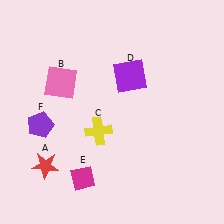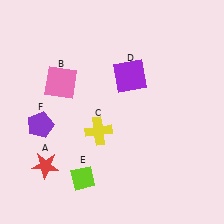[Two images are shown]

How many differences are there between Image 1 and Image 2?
There is 1 difference between the two images.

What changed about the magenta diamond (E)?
In Image 1, E is magenta. In Image 2, it changed to lime.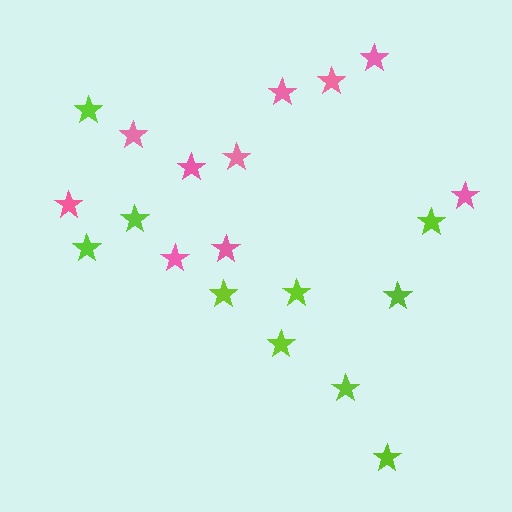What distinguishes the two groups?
There are 2 groups: one group of lime stars (10) and one group of pink stars (10).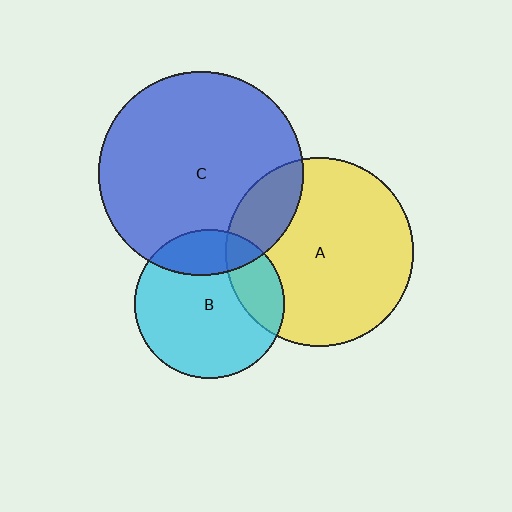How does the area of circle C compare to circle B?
Approximately 1.9 times.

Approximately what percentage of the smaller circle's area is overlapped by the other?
Approximately 20%.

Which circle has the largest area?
Circle C (blue).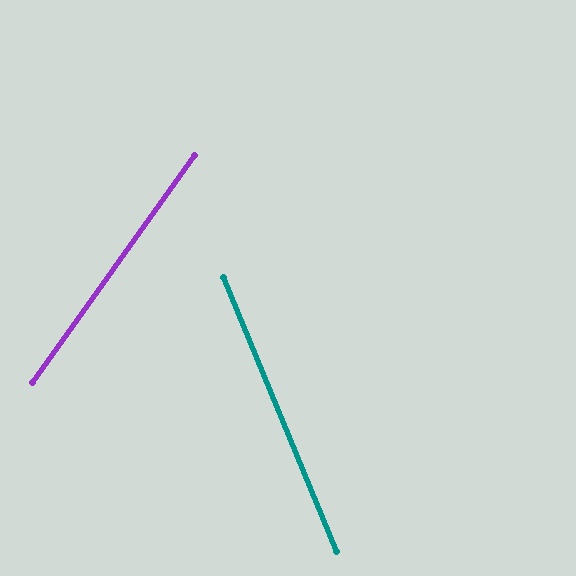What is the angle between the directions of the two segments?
Approximately 58 degrees.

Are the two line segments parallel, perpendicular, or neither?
Neither parallel nor perpendicular — they differ by about 58°.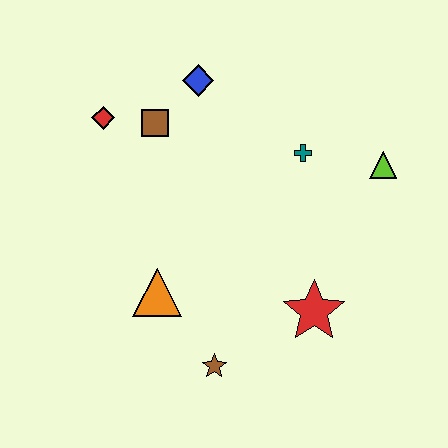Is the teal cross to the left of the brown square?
No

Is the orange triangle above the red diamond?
No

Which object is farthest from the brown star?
The blue diamond is farthest from the brown star.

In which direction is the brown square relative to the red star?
The brown square is above the red star.